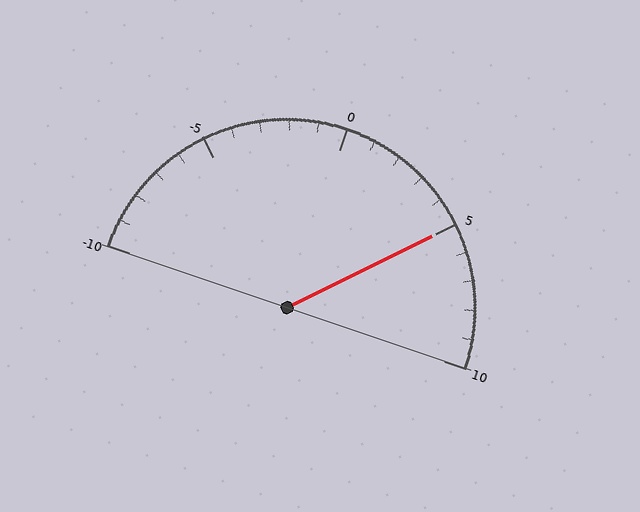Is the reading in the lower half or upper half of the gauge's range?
The reading is in the upper half of the range (-10 to 10).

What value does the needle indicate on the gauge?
The needle indicates approximately 5.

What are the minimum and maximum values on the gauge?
The gauge ranges from -10 to 10.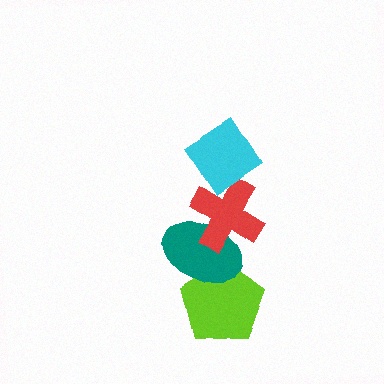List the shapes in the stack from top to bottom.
From top to bottom: the cyan diamond, the red cross, the teal ellipse, the lime pentagon.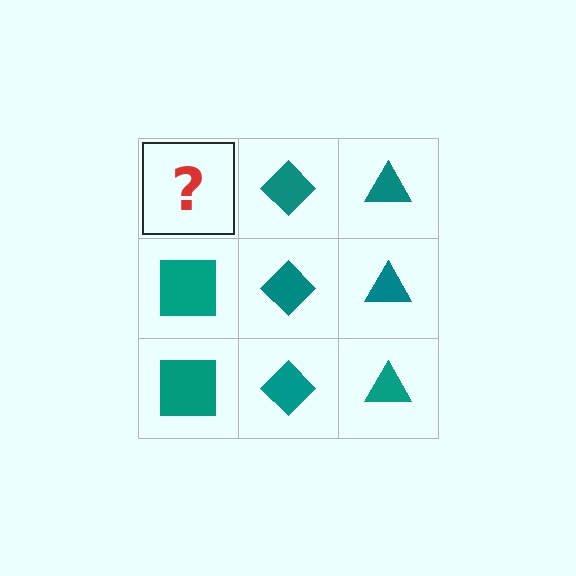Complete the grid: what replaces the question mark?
The question mark should be replaced with a teal square.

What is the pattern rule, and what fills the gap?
The rule is that each column has a consistent shape. The gap should be filled with a teal square.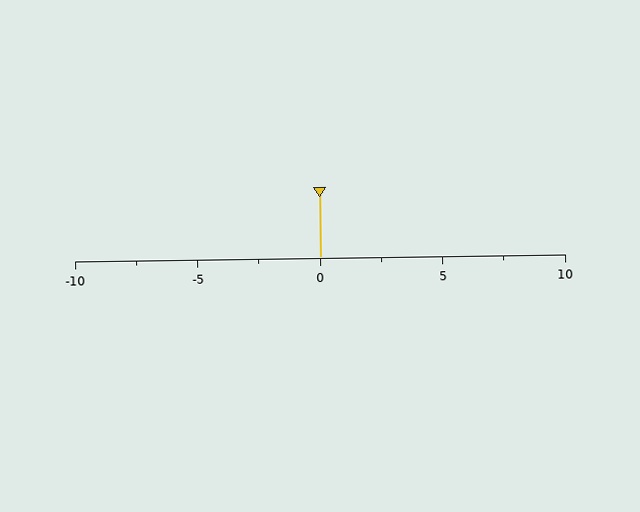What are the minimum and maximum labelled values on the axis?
The axis runs from -10 to 10.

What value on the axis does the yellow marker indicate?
The marker indicates approximately 0.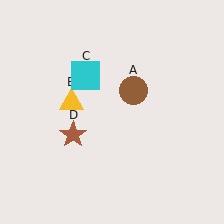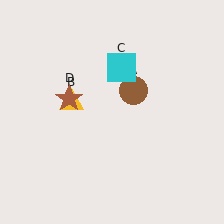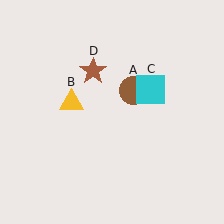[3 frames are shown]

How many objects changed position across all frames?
2 objects changed position: cyan square (object C), brown star (object D).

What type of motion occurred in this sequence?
The cyan square (object C), brown star (object D) rotated clockwise around the center of the scene.